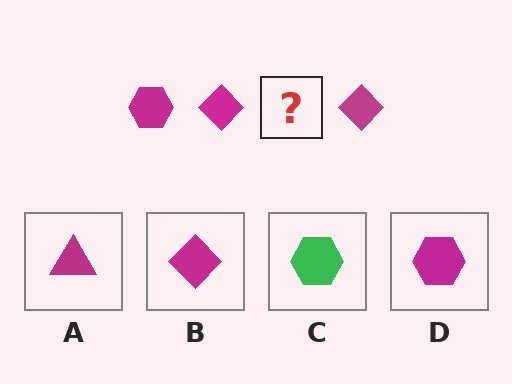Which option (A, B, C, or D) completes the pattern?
D.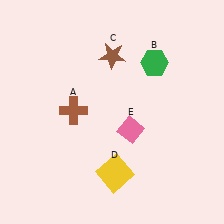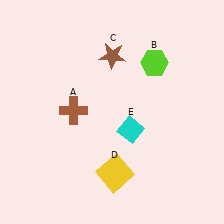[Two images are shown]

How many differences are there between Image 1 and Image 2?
There are 2 differences between the two images.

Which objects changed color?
B changed from green to lime. E changed from pink to cyan.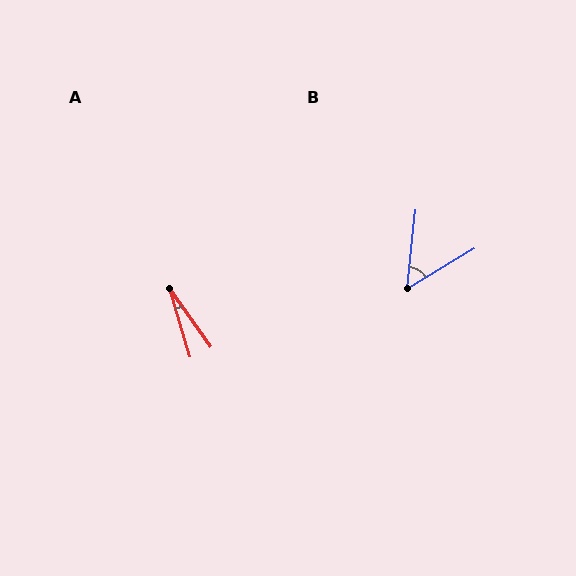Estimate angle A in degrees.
Approximately 19 degrees.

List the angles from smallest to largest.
A (19°), B (53°).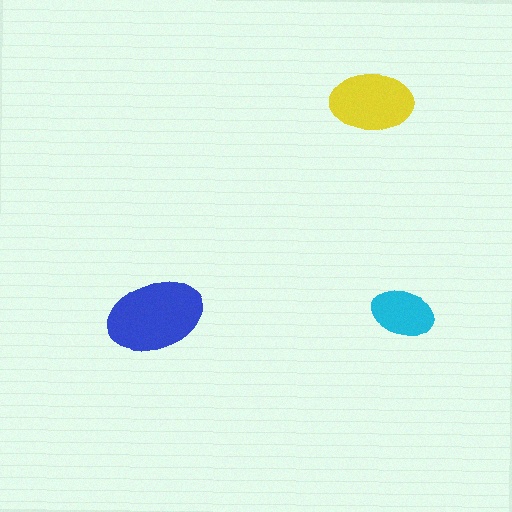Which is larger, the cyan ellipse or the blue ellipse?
The blue one.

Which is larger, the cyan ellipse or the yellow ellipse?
The yellow one.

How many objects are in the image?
There are 3 objects in the image.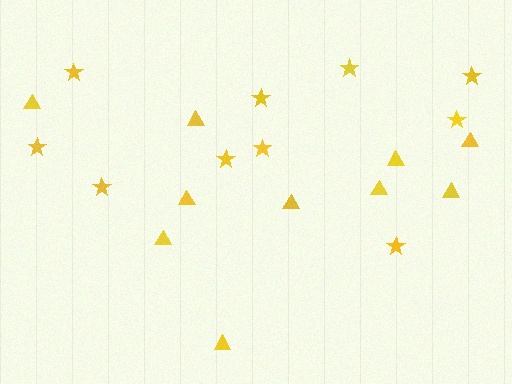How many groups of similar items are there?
There are 2 groups: one group of stars (10) and one group of triangles (10).